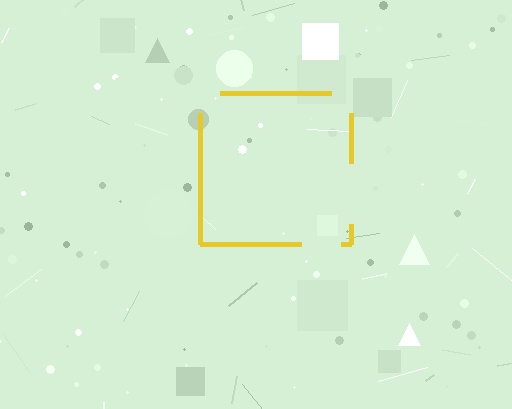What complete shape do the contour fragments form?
The contour fragments form a square.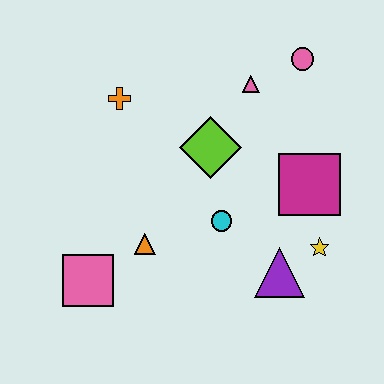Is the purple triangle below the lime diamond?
Yes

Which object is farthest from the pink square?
The pink circle is farthest from the pink square.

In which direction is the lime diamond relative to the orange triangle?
The lime diamond is above the orange triangle.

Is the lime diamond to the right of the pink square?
Yes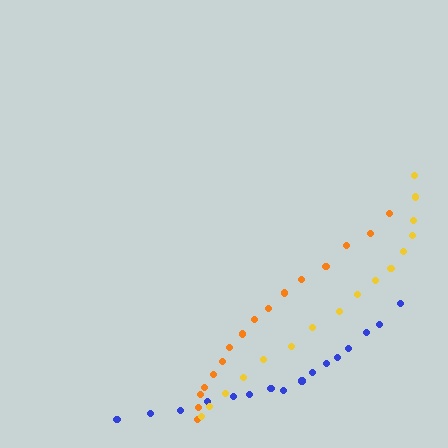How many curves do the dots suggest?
There are 3 distinct paths.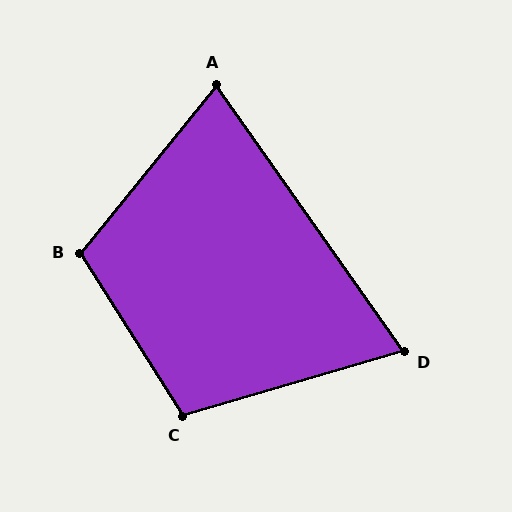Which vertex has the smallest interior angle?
D, at approximately 71 degrees.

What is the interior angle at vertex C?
Approximately 106 degrees (obtuse).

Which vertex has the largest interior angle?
B, at approximately 109 degrees.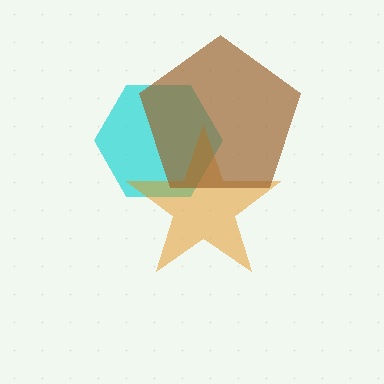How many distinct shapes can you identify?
There are 3 distinct shapes: a cyan hexagon, an orange star, a brown pentagon.